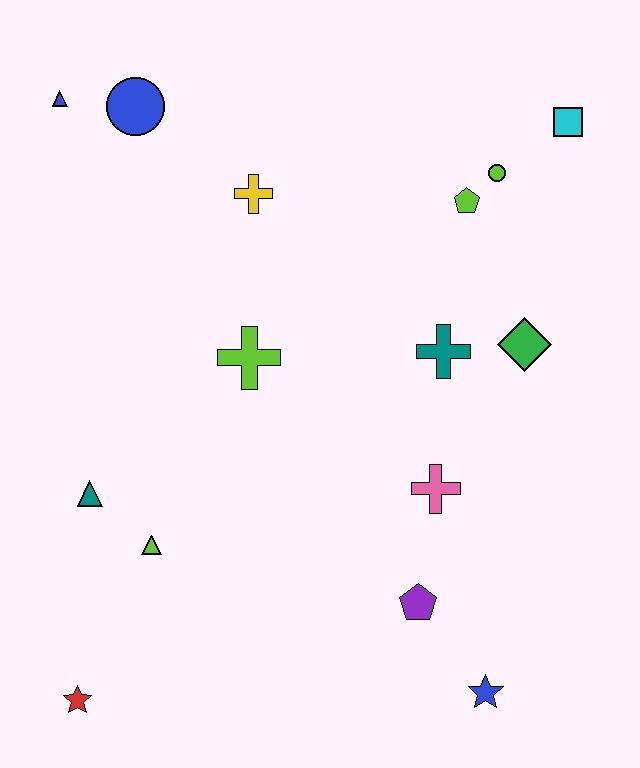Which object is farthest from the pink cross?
The blue triangle is farthest from the pink cross.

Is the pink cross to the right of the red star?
Yes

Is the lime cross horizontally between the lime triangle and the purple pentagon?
Yes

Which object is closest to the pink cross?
The purple pentagon is closest to the pink cross.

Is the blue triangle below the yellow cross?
No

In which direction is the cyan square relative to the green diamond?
The cyan square is above the green diamond.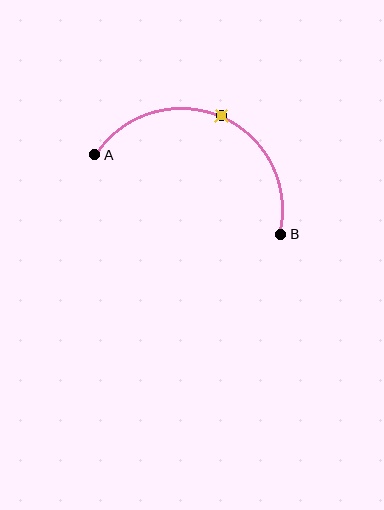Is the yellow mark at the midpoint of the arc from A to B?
Yes. The yellow mark lies on the arc at equal arc-length from both A and B — it is the arc midpoint.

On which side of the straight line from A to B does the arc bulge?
The arc bulges above the straight line connecting A and B.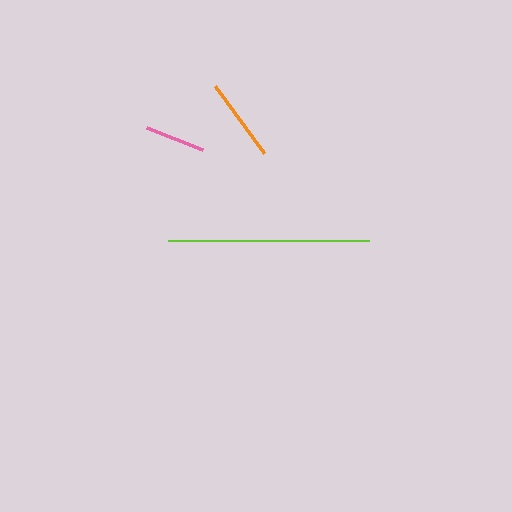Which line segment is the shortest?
The pink line is the shortest at approximately 60 pixels.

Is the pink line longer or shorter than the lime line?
The lime line is longer than the pink line.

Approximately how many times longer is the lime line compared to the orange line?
The lime line is approximately 2.4 times the length of the orange line.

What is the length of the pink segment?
The pink segment is approximately 60 pixels long.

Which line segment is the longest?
The lime line is the longest at approximately 201 pixels.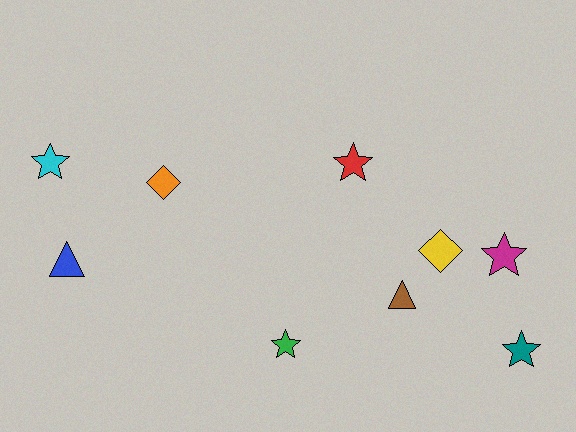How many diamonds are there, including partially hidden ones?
There are 2 diamonds.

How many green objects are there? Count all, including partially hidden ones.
There is 1 green object.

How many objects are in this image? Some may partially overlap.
There are 9 objects.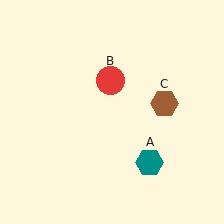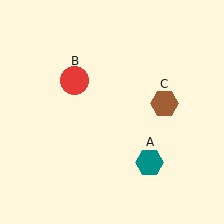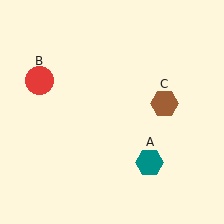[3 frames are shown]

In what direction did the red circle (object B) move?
The red circle (object B) moved left.